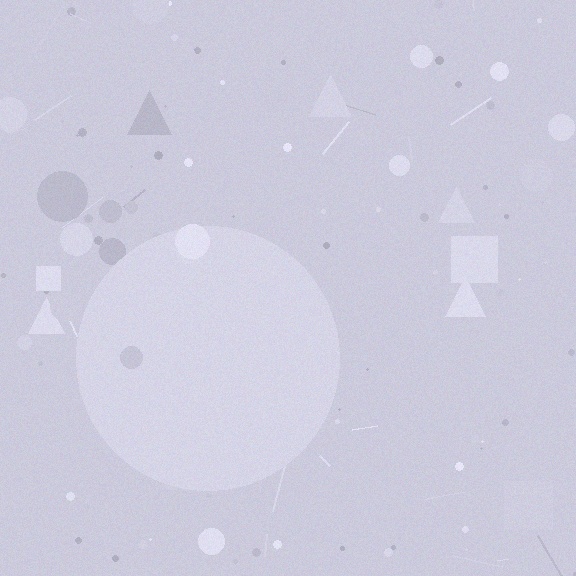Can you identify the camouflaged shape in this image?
The camouflaged shape is a circle.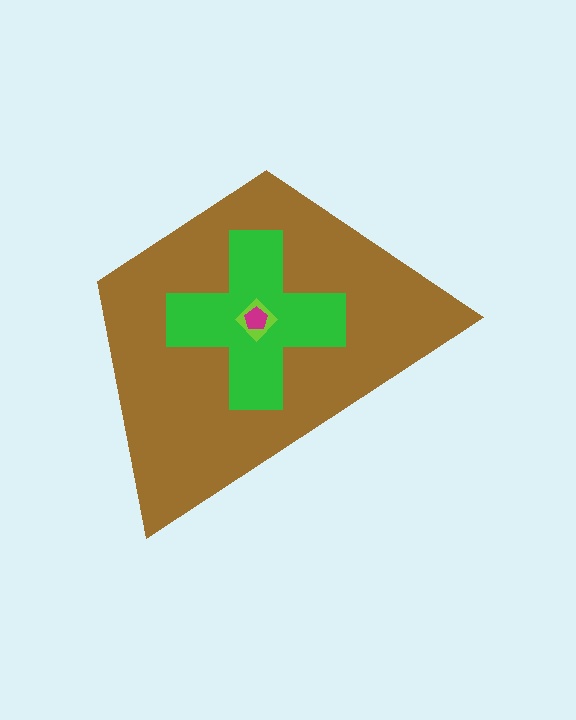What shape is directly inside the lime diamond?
The magenta pentagon.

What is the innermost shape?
The magenta pentagon.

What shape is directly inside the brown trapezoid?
The green cross.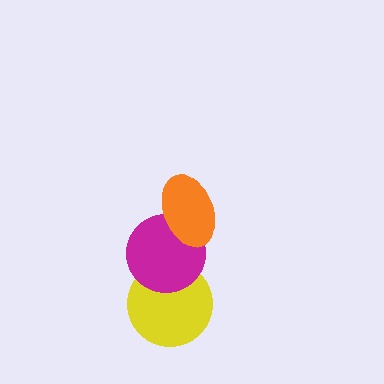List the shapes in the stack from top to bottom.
From top to bottom: the orange ellipse, the magenta circle, the yellow circle.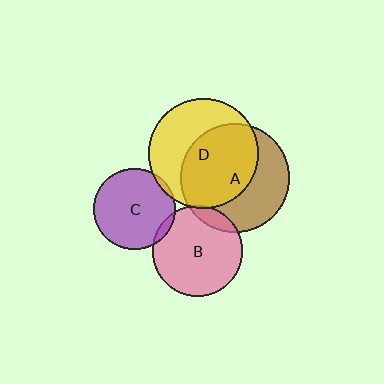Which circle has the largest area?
Circle D (yellow).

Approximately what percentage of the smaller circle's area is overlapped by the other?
Approximately 5%.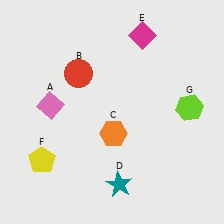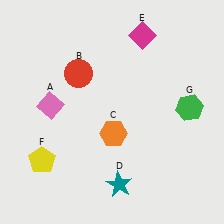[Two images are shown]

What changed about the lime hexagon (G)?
In Image 1, G is lime. In Image 2, it changed to green.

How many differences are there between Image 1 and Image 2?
There is 1 difference between the two images.